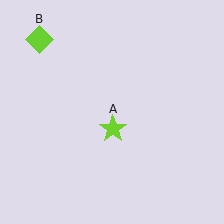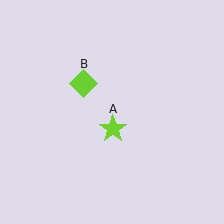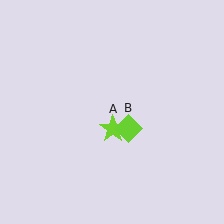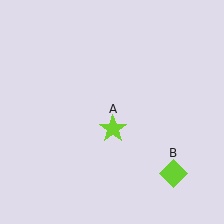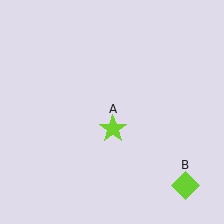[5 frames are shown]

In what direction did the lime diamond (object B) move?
The lime diamond (object B) moved down and to the right.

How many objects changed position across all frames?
1 object changed position: lime diamond (object B).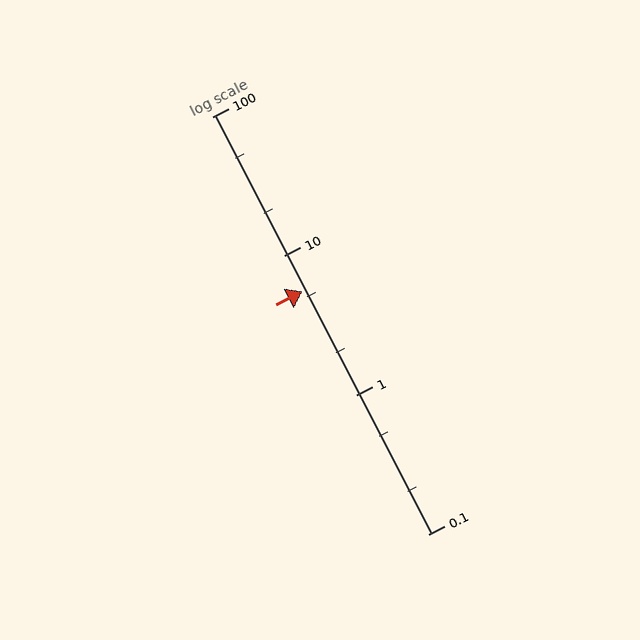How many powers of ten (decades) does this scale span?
The scale spans 3 decades, from 0.1 to 100.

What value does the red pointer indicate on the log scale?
The pointer indicates approximately 5.6.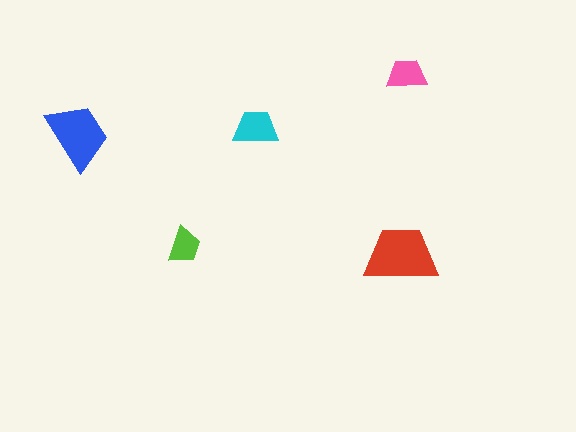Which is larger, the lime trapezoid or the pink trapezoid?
The pink one.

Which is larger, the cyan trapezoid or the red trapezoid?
The red one.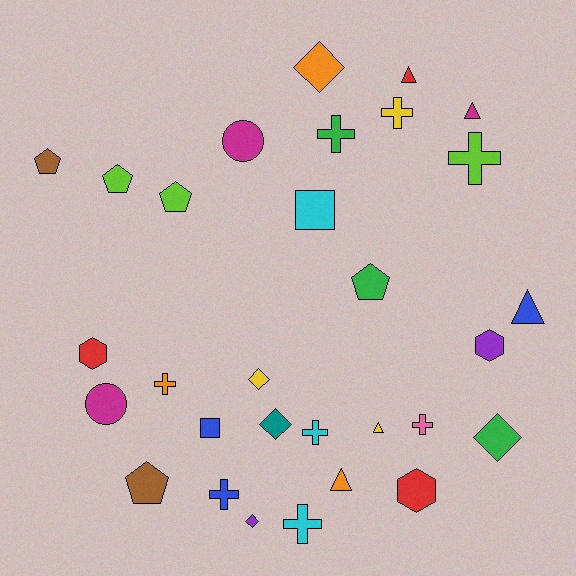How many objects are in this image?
There are 30 objects.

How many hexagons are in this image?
There are 3 hexagons.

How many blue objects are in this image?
There are 3 blue objects.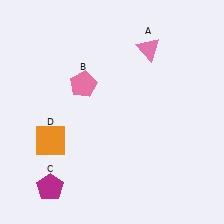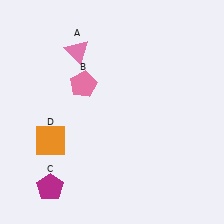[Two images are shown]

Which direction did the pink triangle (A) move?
The pink triangle (A) moved left.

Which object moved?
The pink triangle (A) moved left.